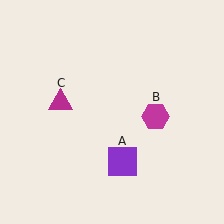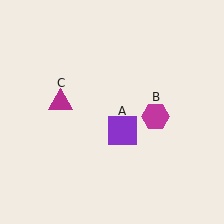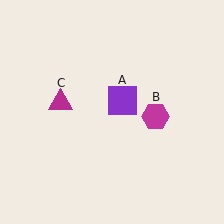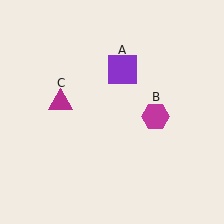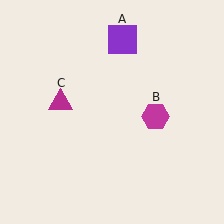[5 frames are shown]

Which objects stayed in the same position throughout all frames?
Magenta hexagon (object B) and magenta triangle (object C) remained stationary.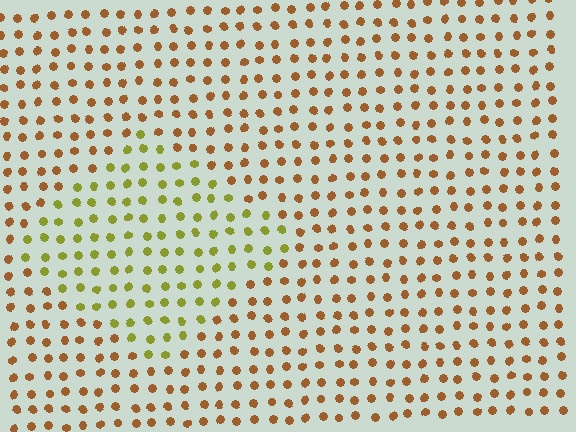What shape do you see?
I see a diamond.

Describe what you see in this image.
The image is filled with small brown elements in a uniform arrangement. A diamond-shaped region is visible where the elements are tinted to a slightly different hue, forming a subtle color boundary.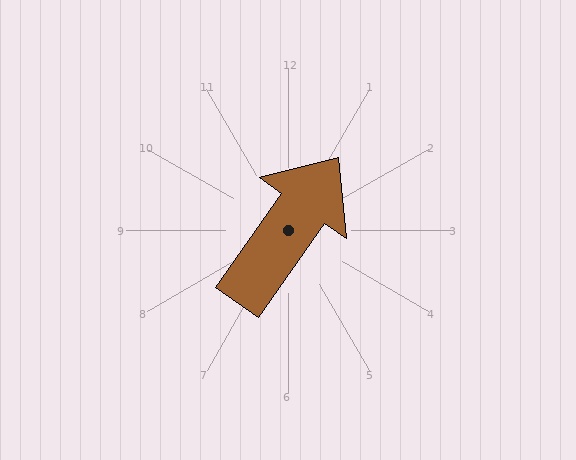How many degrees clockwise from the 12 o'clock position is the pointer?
Approximately 35 degrees.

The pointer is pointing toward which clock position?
Roughly 1 o'clock.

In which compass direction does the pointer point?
Northeast.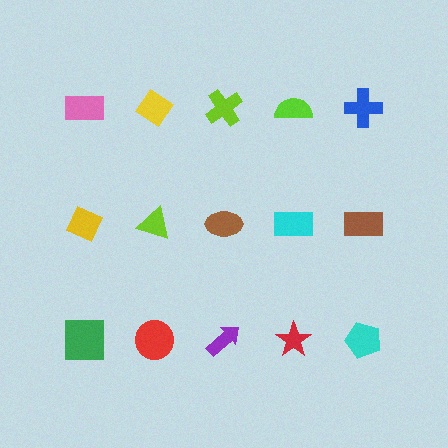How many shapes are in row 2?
5 shapes.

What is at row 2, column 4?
A cyan rectangle.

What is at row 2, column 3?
A brown ellipse.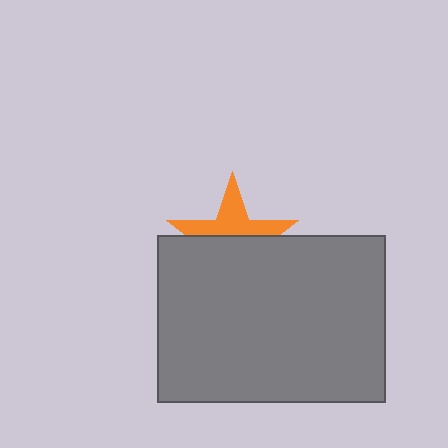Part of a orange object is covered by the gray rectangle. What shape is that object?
It is a star.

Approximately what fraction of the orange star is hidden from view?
Roughly 55% of the orange star is hidden behind the gray rectangle.